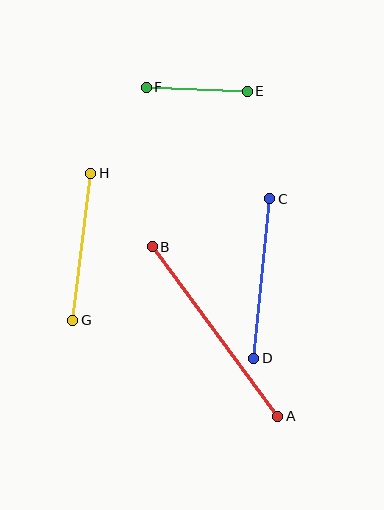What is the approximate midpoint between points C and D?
The midpoint is at approximately (262, 279) pixels.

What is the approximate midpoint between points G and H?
The midpoint is at approximately (82, 247) pixels.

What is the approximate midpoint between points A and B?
The midpoint is at approximately (215, 332) pixels.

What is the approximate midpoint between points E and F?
The midpoint is at approximately (197, 89) pixels.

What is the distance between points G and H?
The distance is approximately 148 pixels.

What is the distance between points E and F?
The distance is approximately 101 pixels.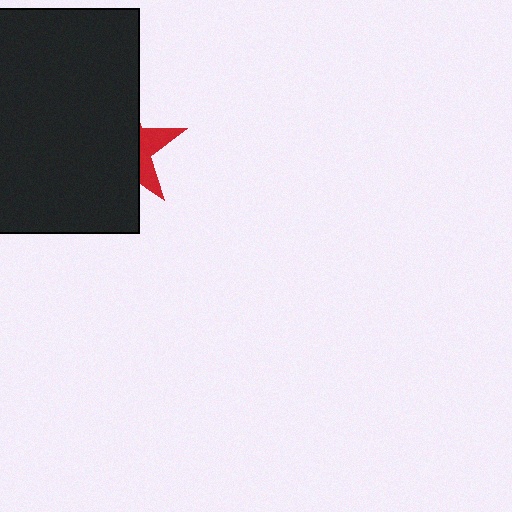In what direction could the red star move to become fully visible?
The red star could move right. That would shift it out from behind the black rectangle entirely.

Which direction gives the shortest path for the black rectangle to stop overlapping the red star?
Moving left gives the shortest separation.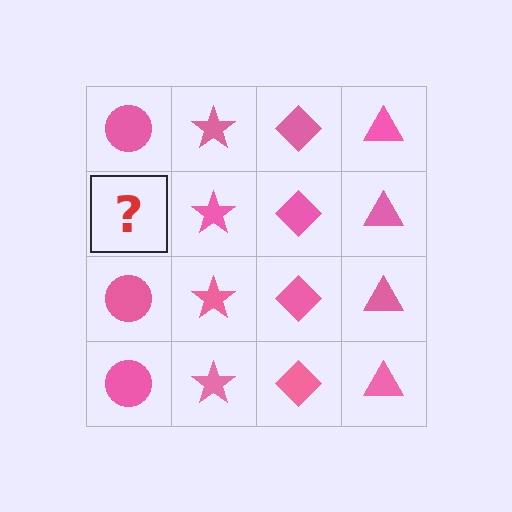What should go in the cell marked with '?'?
The missing cell should contain a pink circle.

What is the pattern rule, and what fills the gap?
The rule is that each column has a consistent shape. The gap should be filled with a pink circle.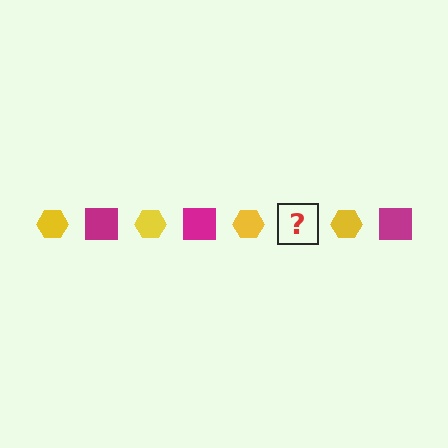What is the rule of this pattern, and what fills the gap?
The rule is that the pattern alternates between yellow hexagon and magenta square. The gap should be filled with a magenta square.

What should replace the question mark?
The question mark should be replaced with a magenta square.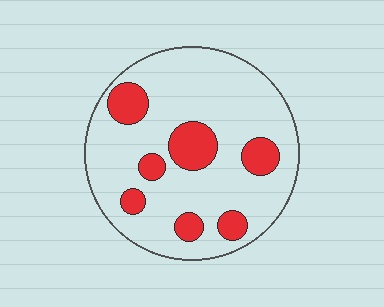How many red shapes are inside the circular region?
7.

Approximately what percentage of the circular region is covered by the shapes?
Approximately 20%.